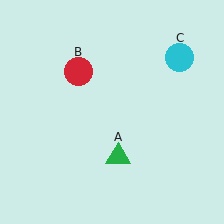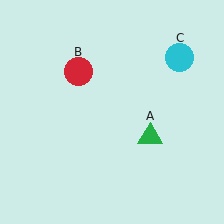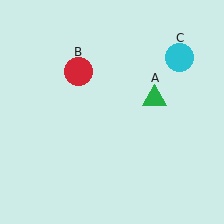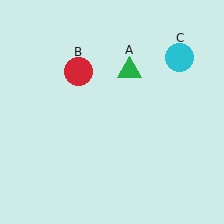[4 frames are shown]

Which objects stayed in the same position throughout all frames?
Red circle (object B) and cyan circle (object C) remained stationary.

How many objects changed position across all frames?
1 object changed position: green triangle (object A).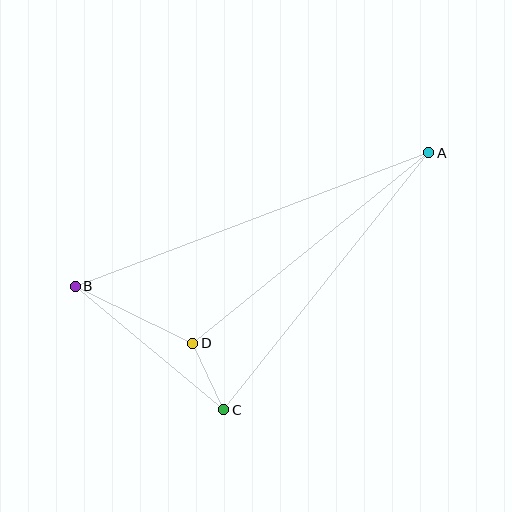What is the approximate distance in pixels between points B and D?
The distance between B and D is approximately 131 pixels.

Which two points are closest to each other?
Points C and D are closest to each other.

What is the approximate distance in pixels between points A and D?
The distance between A and D is approximately 303 pixels.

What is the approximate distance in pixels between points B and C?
The distance between B and C is approximately 193 pixels.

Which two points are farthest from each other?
Points A and B are farthest from each other.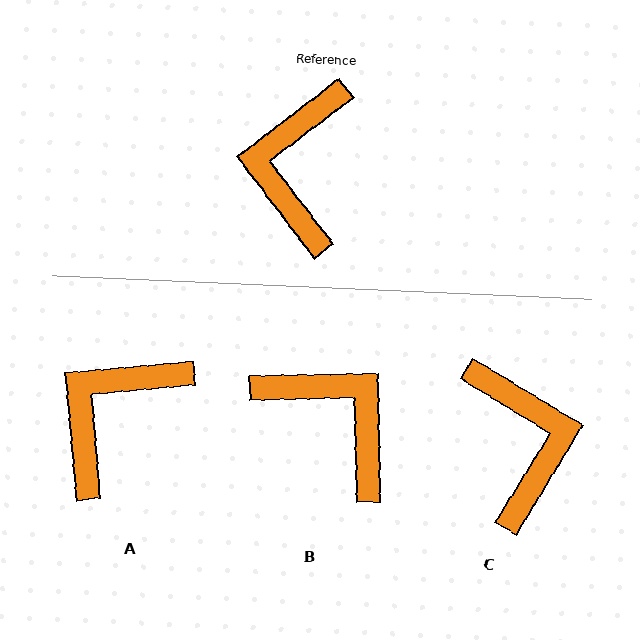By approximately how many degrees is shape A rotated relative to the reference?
Approximately 32 degrees clockwise.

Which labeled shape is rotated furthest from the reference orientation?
C, about 159 degrees away.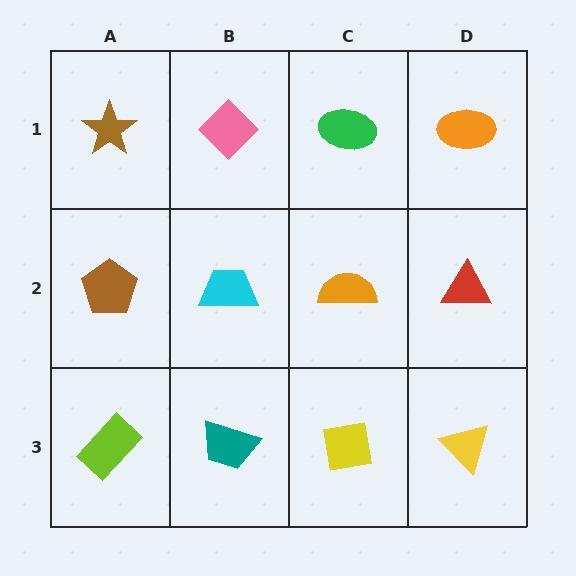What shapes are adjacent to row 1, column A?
A brown pentagon (row 2, column A), a pink diamond (row 1, column B).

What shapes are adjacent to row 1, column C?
An orange semicircle (row 2, column C), a pink diamond (row 1, column B), an orange ellipse (row 1, column D).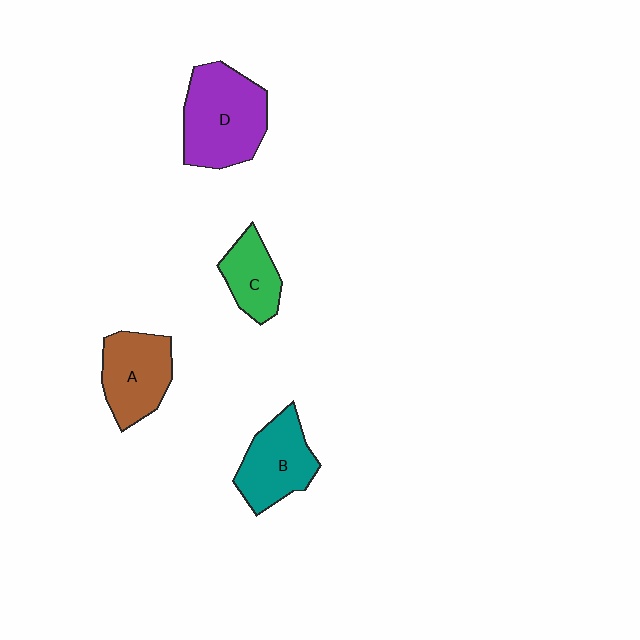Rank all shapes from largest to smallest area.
From largest to smallest: D (purple), A (brown), B (teal), C (green).